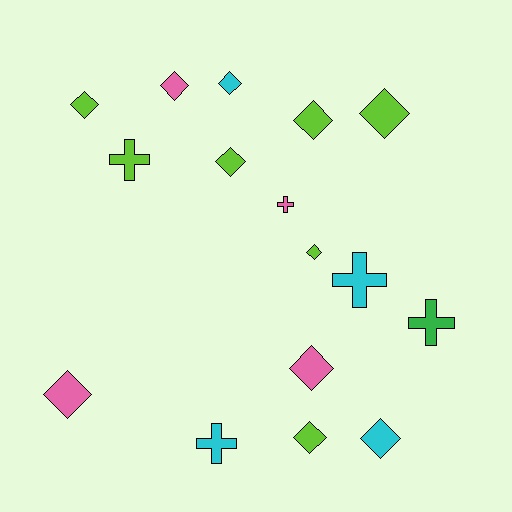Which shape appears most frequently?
Diamond, with 11 objects.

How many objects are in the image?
There are 16 objects.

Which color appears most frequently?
Lime, with 7 objects.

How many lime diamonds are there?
There are 6 lime diamonds.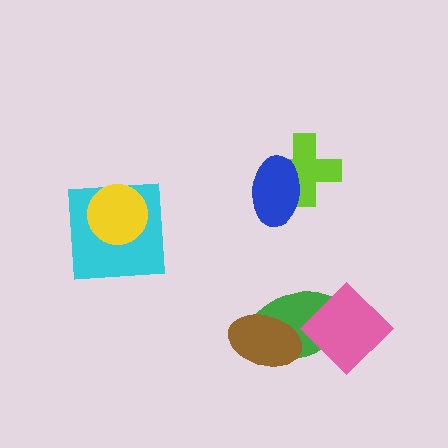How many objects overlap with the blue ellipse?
1 object overlaps with the blue ellipse.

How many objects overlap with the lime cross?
1 object overlaps with the lime cross.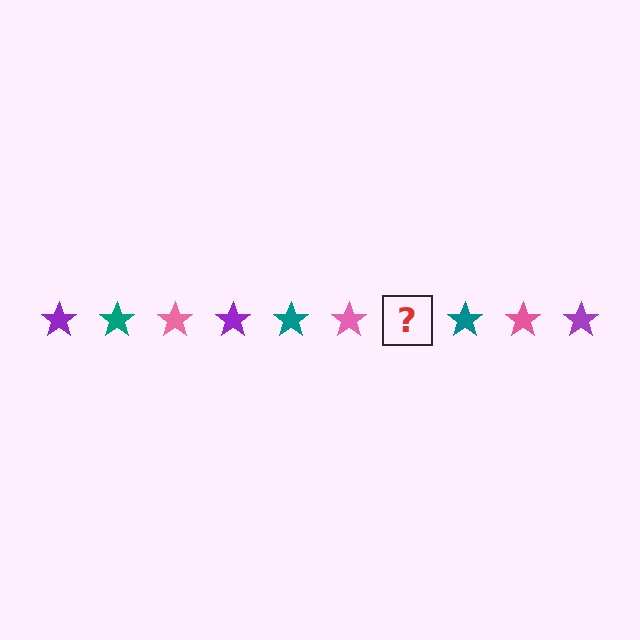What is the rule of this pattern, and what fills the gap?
The rule is that the pattern cycles through purple, teal, pink stars. The gap should be filled with a purple star.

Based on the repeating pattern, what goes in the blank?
The blank should be a purple star.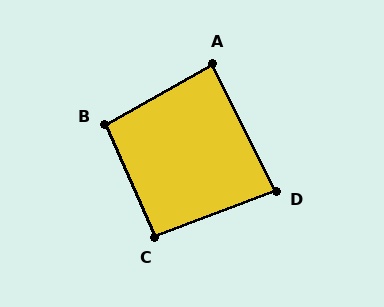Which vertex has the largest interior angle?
B, at approximately 96 degrees.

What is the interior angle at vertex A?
Approximately 87 degrees (approximately right).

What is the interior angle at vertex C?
Approximately 93 degrees (approximately right).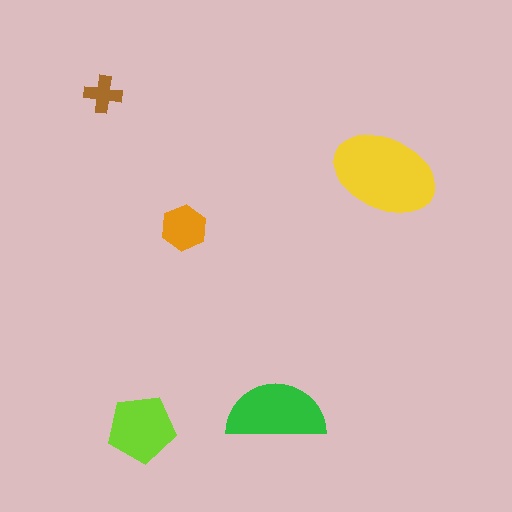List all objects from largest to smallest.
The yellow ellipse, the green semicircle, the lime pentagon, the orange hexagon, the brown cross.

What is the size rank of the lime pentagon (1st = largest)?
3rd.